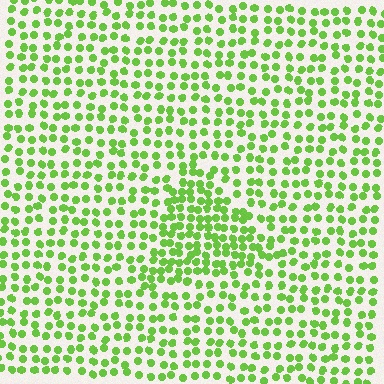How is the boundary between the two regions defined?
The boundary is defined by a change in element density (approximately 1.7x ratio). All elements are the same color, size, and shape.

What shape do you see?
I see a triangle.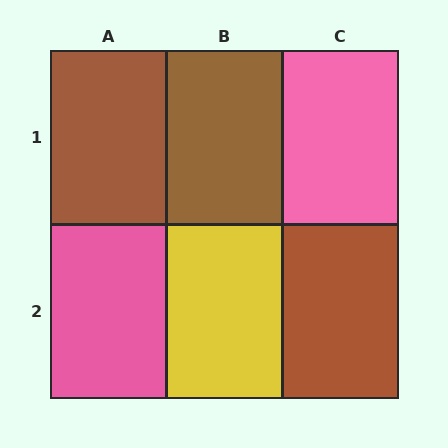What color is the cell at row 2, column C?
Brown.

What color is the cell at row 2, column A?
Pink.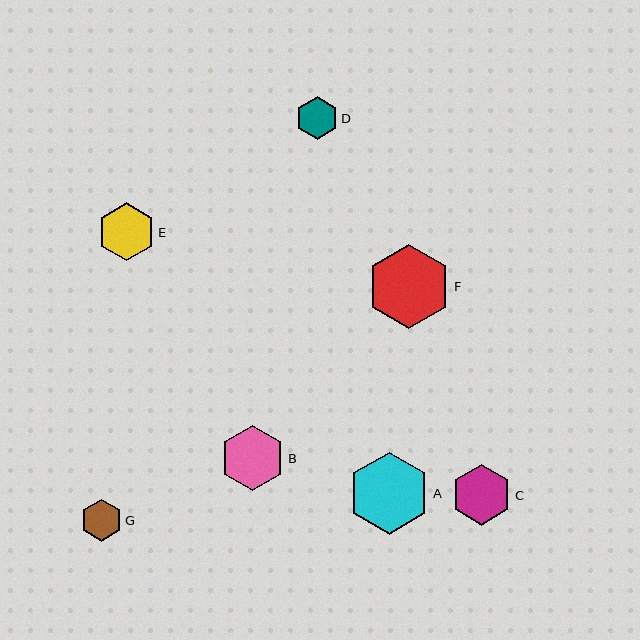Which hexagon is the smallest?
Hexagon G is the smallest with a size of approximately 42 pixels.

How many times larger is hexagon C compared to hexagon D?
Hexagon C is approximately 1.4 times the size of hexagon D.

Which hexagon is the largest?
Hexagon F is the largest with a size of approximately 84 pixels.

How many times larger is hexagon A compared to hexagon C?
Hexagon A is approximately 1.4 times the size of hexagon C.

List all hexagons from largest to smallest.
From largest to smallest: F, A, B, C, E, D, G.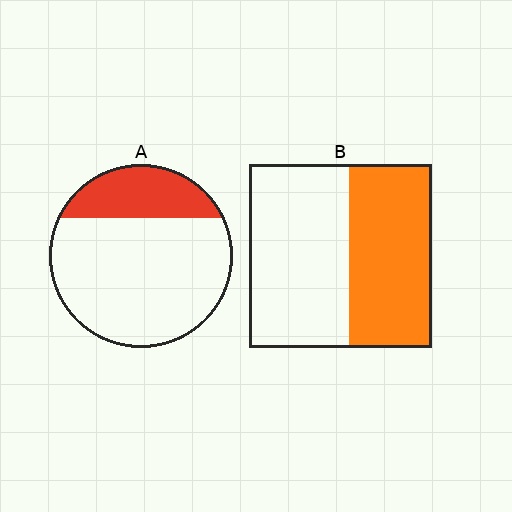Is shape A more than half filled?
No.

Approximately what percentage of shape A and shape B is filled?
A is approximately 25% and B is approximately 45%.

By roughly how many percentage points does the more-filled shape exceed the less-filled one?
By roughly 20 percentage points (B over A).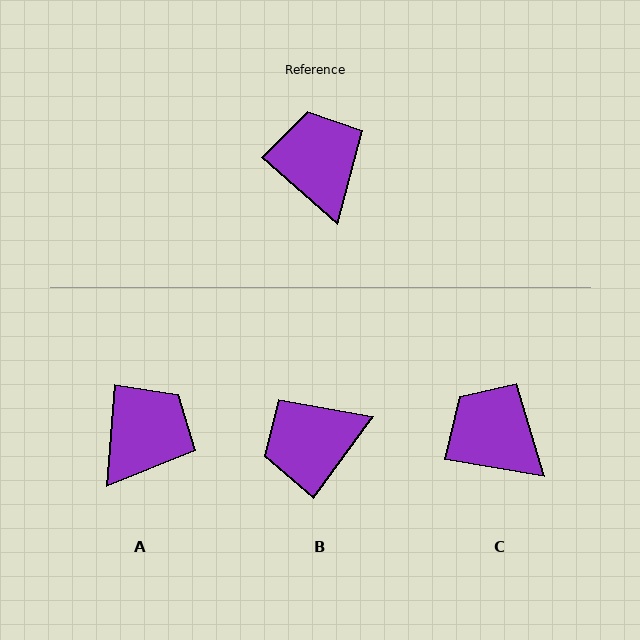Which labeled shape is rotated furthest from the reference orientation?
B, about 95 degrees away.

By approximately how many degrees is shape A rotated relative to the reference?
Approximately 53 degrees clockwise.